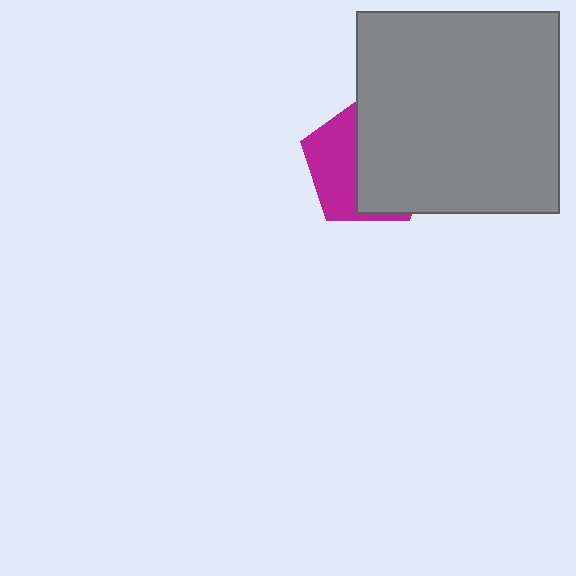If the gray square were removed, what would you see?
You would see the complete magenta pentagon.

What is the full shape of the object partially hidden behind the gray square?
The partially hidden object is a magenta pentagon.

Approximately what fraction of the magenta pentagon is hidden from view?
Roughly 59% of the magenta pentagon is hidden behind the gray square.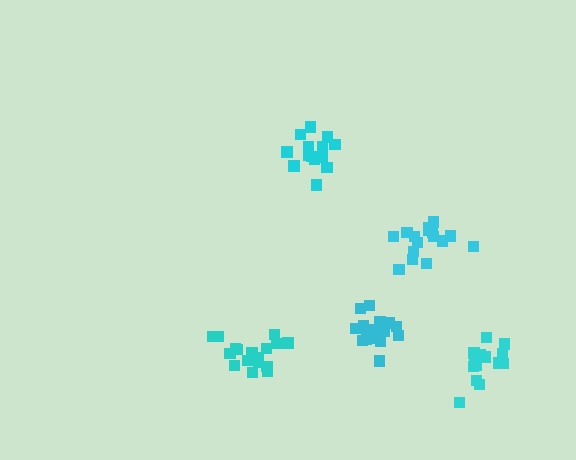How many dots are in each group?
Group 1: 16 dots, Group 2: 17 dots, Group 3: 14 dots, Group 4: 14 dots, Group 5: 16 dots (77 total).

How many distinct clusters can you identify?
There are 5 distinct clusters.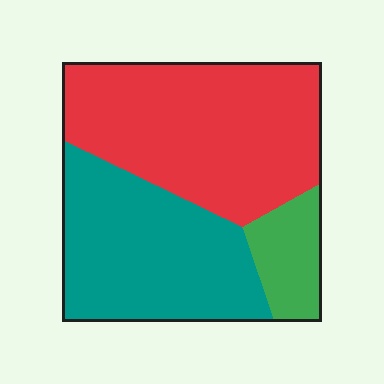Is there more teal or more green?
Teal.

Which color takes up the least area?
Green, at roughly 10%.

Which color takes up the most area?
Red, at roughly 50%.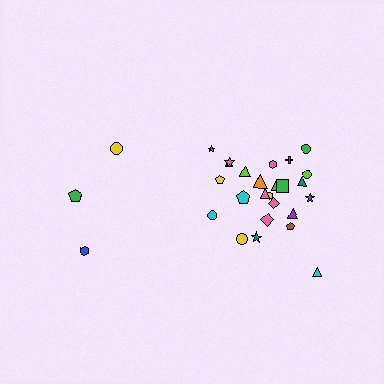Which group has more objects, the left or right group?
The right group.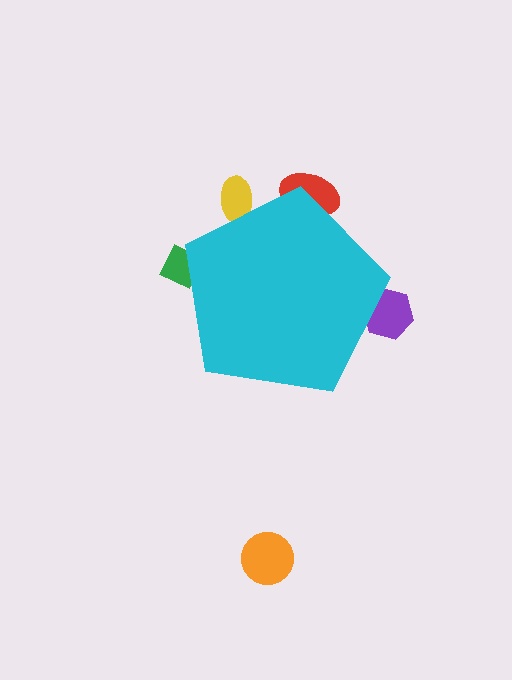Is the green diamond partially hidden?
Yes, the green diamond is partially hidden behind the cyan pentagon.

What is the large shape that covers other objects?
A cyan pentagon.